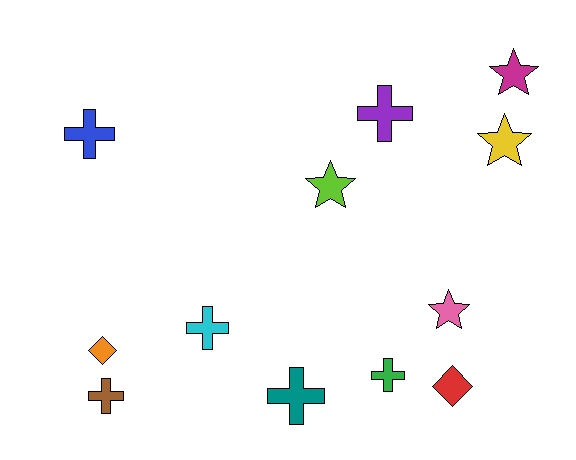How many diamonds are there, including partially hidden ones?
There are 2 diamonds.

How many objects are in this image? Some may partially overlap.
There are 12 objects.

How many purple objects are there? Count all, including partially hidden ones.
There is 1 purple object.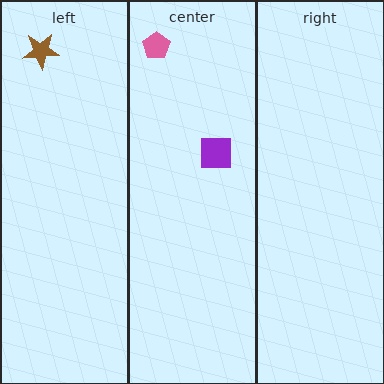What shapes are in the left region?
The brown star.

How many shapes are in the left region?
1.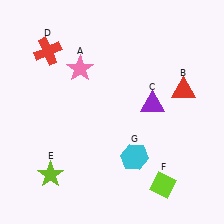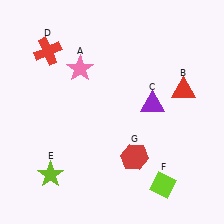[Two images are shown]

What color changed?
The hexagon (G) changed from cyan in Image 1 to red in Image 2.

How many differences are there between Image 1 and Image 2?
There is 1 difference between the two images.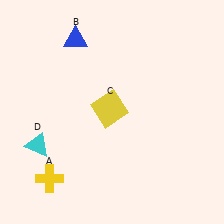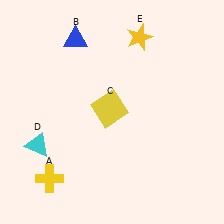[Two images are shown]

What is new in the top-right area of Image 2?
A yellow star (E) was added in the top-right area of Image 2.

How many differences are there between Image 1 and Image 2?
There is 1 difference between the two images.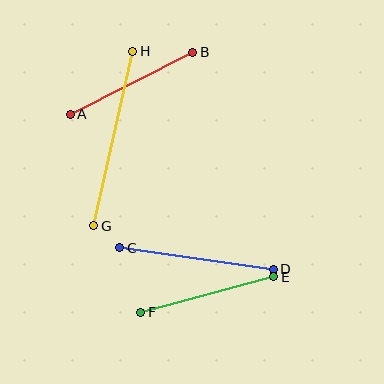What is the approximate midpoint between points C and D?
The midpoint is at approximately (196, 258) pixels.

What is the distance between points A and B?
The distance is approximately 137 pixels.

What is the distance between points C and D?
The distance is approximately 155 pixels.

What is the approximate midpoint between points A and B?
The midpoint is at approximately (132, 83) pixels.